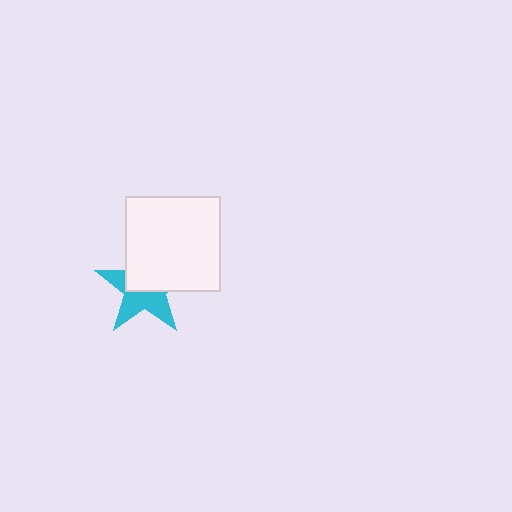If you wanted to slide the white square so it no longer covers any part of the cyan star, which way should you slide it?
Slide it toward the upper-right — that is the most direct way to separate the two shapes.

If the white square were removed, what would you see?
You would see the complete cyan star.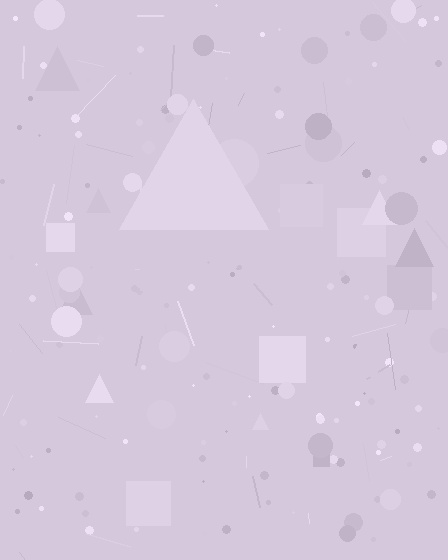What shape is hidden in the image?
A triangle is hidden in the image.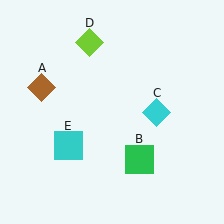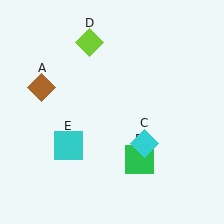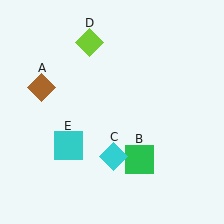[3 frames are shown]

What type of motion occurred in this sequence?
The cyan diamond (object C) rotated clockwise around the center of the scene.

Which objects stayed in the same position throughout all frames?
Brown diamond (object A) and green square (object B) and lime diamond (object D) and cyan square (object E) remained stationary.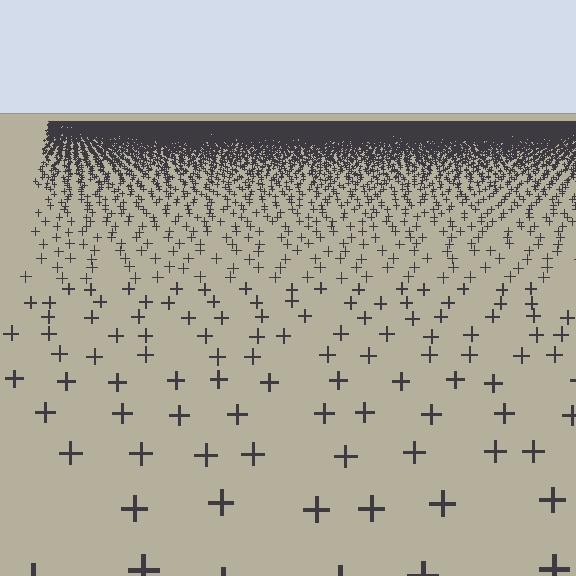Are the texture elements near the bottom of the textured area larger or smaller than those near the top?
Larger. Near the bottom, elements are closer to the viewer and appear at a bigger on-screen size.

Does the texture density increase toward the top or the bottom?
Density increases toward the top.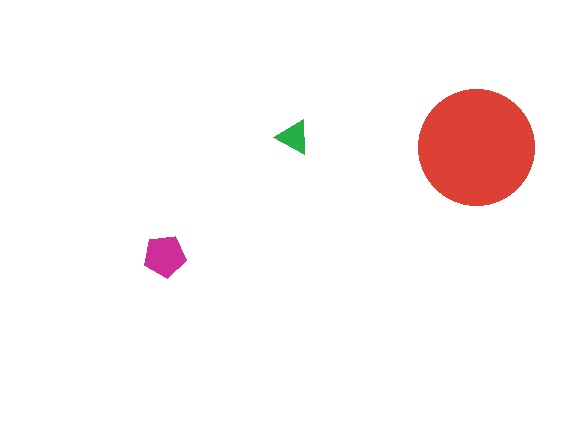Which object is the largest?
The red circle.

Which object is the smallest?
The green triangle.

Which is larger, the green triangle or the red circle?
The red circle.